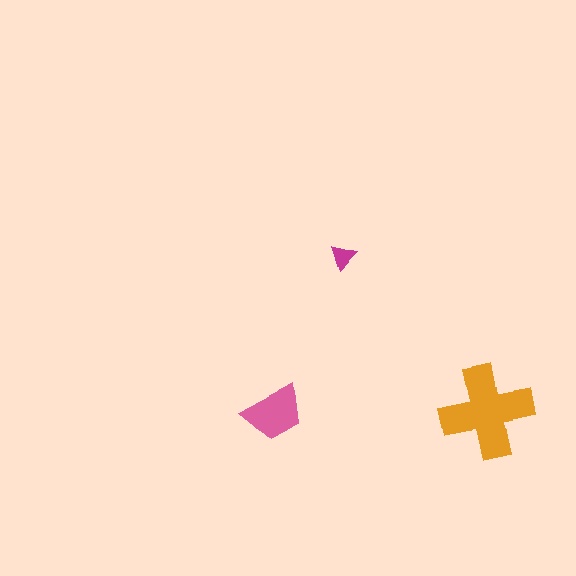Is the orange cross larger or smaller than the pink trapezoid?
Larger.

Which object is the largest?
The orange cross.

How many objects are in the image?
There are 3 objects in the image.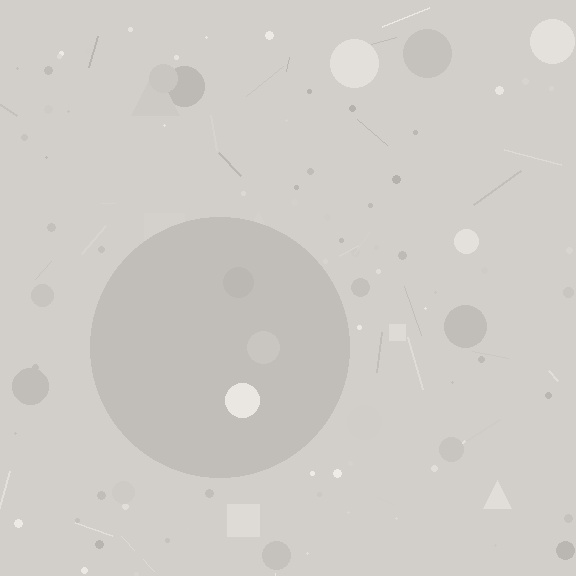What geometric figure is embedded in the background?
A circle is embedded in the background.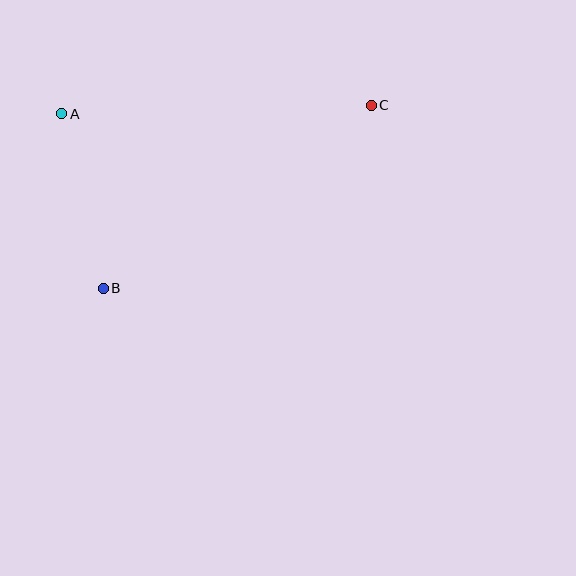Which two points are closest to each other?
Points A and B are closest to each other.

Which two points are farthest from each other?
Points B and C are farthest from each other.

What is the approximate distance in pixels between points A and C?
The distance between A and C is approximately 310 pixels.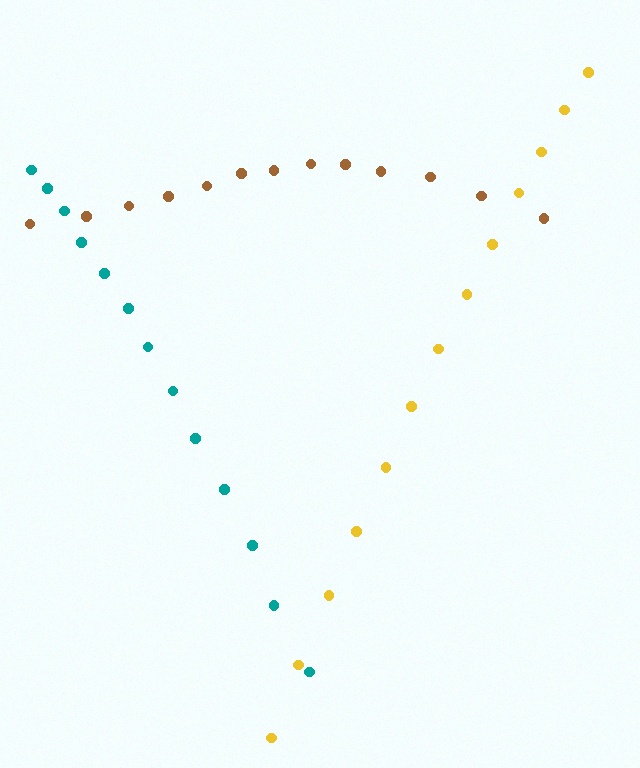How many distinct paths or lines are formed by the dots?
There are 3 distinct paths.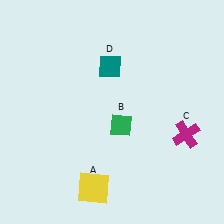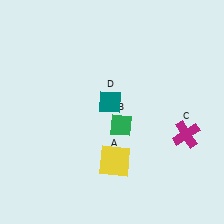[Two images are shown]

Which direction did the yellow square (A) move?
The yellow square (A) moved up.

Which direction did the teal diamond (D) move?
The teal diamond (D) moved down.